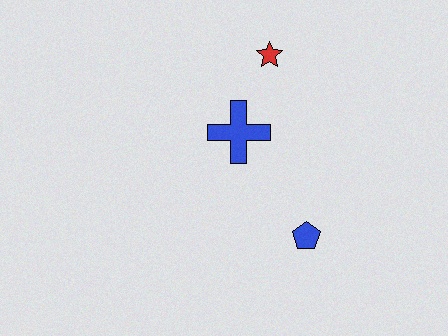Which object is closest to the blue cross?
The red star is closest to the blue cross.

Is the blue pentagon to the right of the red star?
Yes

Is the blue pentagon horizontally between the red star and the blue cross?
No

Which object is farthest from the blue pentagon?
The red star is farthest from the blue pentagon.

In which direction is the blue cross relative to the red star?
The blue cross is below the red star.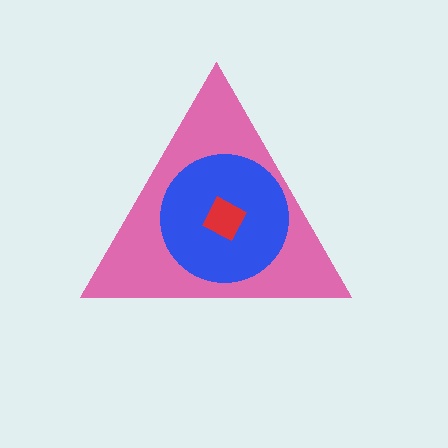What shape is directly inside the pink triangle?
The blue circle.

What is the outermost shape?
The pink triangle.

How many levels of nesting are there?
3.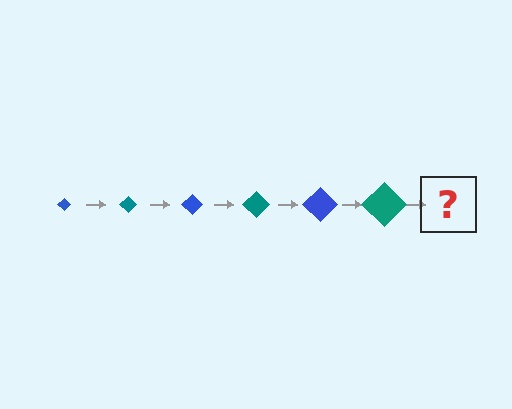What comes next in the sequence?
The next element should be a blue diamond, larger than the previous one.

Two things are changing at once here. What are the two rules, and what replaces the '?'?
The two rules are that the diamond grows larger each step and the color cycles through blue and teal. The '?' should be a blue diamond, larger than the previous one.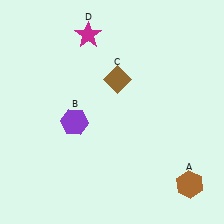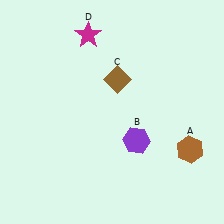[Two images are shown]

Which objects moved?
The objects that moved are: the brown hexagon (A), the purple hexagon (B).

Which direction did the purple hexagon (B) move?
The purple hexagon (B) moved right.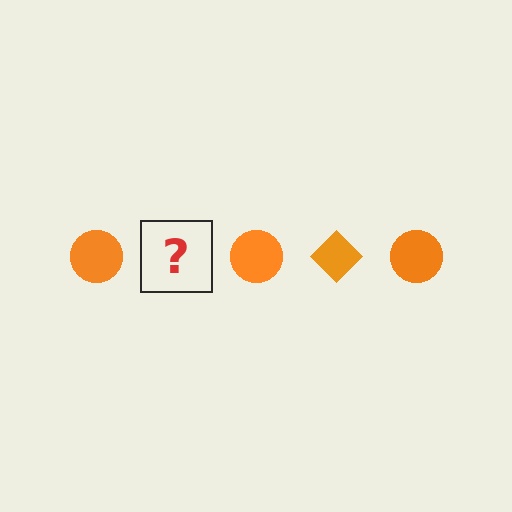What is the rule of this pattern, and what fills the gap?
The rule is that the pattern cycles through circle, diamond shapes in orange. The gap should be filled with an orange diamond.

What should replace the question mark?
The question mark should be replaced with an orange diamond.